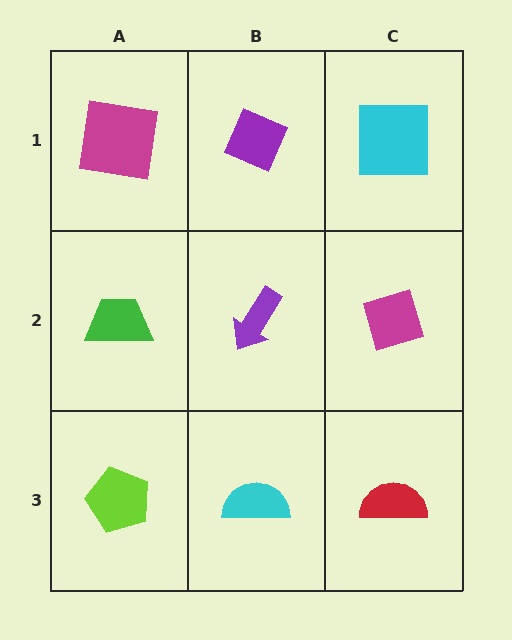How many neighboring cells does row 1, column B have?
3.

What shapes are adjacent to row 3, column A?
A green trapezoid (row 2, column A), a cyan semicircle (row 3, column B).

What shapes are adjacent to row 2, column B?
A purple diamond (row 1, column B), a cyan semicircle (row 3, column B), a green trapezoid (row 2, column A), a magenta diamond (row 2, column C).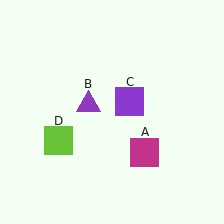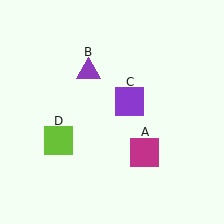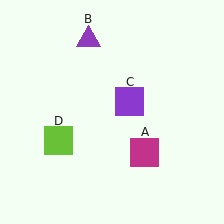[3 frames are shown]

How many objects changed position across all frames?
1 object changed position: purple triangle (object B).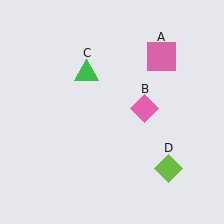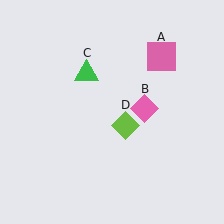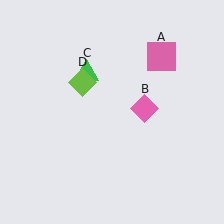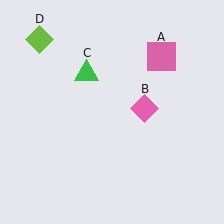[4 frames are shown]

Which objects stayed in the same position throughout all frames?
Pink square (object A) and pink diamond (object B) and green triangle (object C) remained stationary.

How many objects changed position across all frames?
1 object changed position: lime diamond (object D).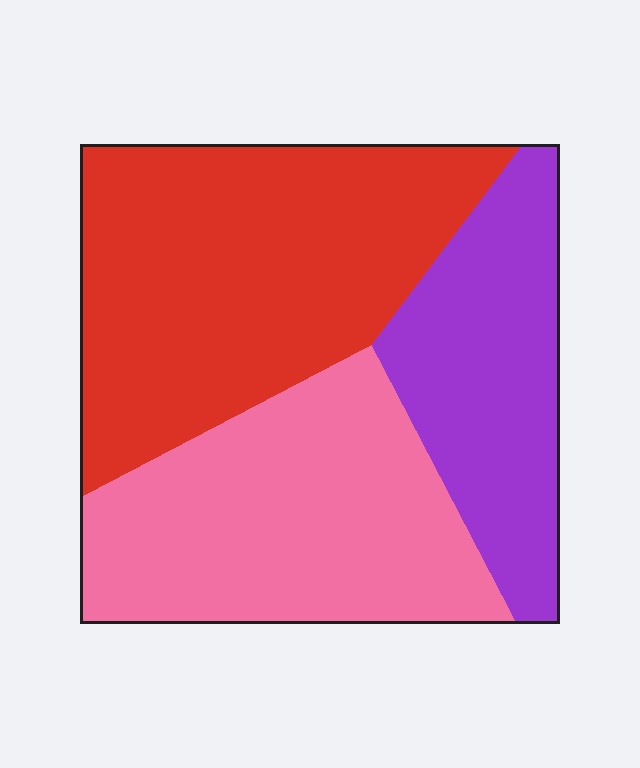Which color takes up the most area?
Red, at roughly 40%.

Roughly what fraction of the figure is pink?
Pink covers 34% of the figure.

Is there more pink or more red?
Red.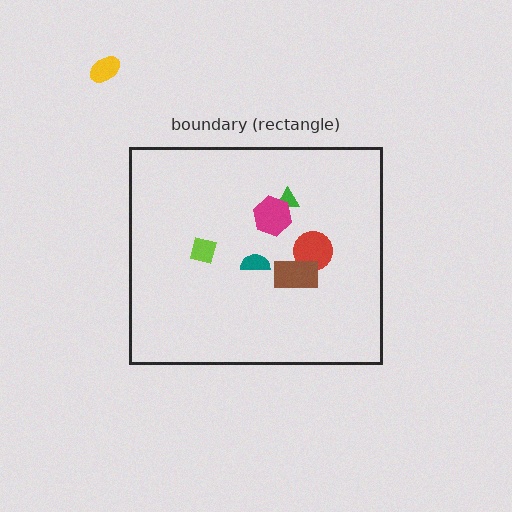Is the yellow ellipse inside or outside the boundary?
Outside.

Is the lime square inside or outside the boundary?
Inside.